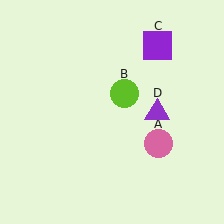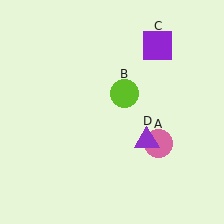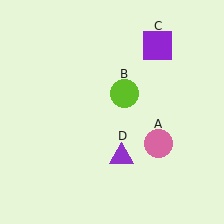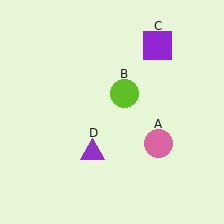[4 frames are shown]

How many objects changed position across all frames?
1 object changed position: purple triangle (object D).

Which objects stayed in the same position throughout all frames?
Pink circle (object A) and lime circle (object B) and purple square (object C) remained stationary.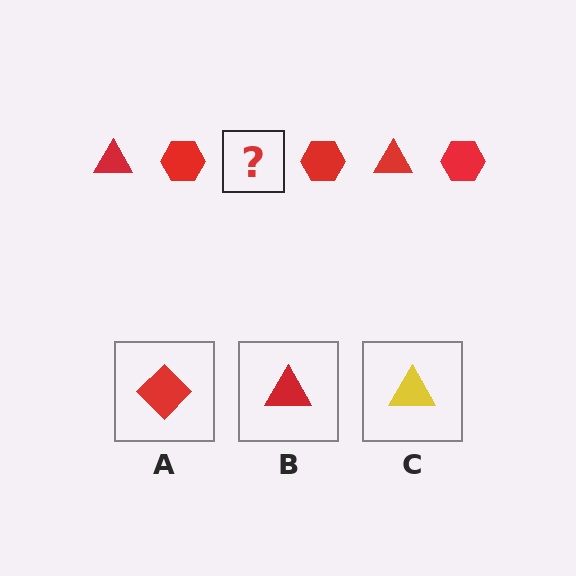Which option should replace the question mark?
Option B.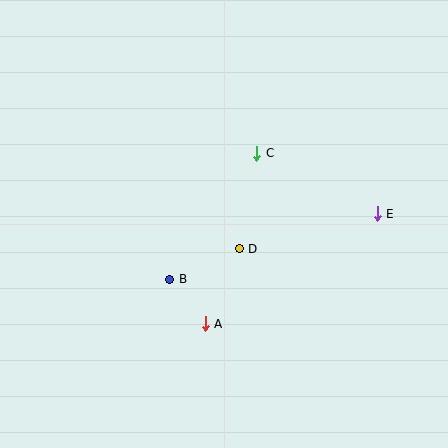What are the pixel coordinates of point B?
Point B is at (170, 279).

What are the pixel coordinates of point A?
Point A is at (205, 324).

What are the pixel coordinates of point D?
Point D is at (239, 249).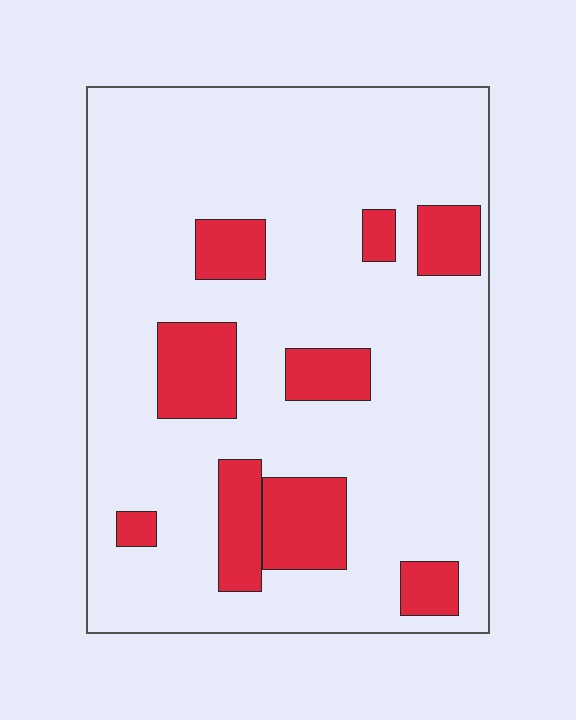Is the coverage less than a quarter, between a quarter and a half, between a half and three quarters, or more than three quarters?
Less than a quarter.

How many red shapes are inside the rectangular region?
9.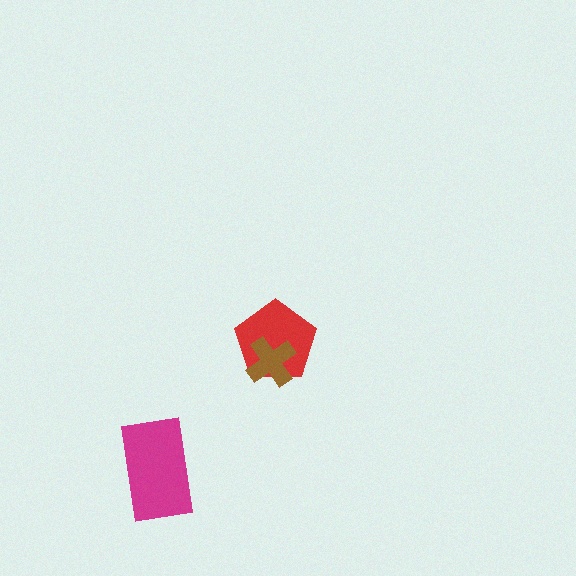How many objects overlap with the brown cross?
1 object overlaps with the brown cross.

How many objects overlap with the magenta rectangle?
0 objects overlap with the magenta rectangle.